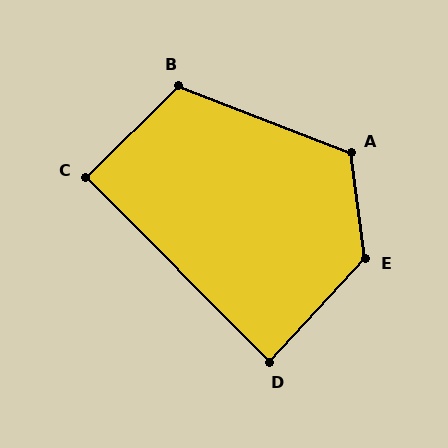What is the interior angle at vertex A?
Approximately 119 degrees (obtuse).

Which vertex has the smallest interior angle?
D, at approximately 88 degrees.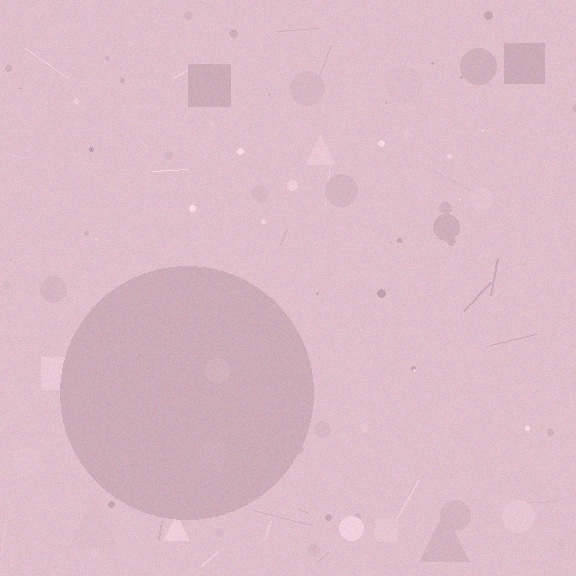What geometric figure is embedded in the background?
A circle is embedded in the background.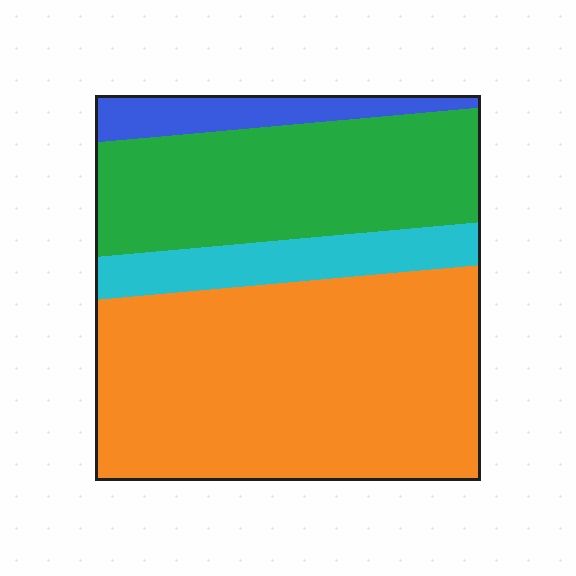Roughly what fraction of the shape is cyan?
Cyan takes up about one tenth (1/10) of the shape.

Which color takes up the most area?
Orange, at roughly 50%.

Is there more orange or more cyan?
Orange.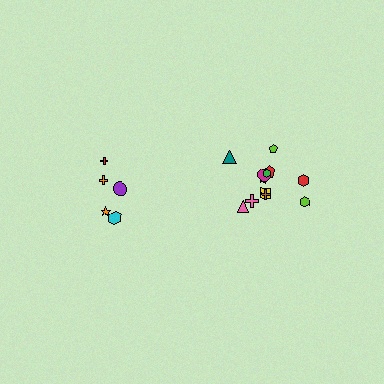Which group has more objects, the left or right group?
The right group.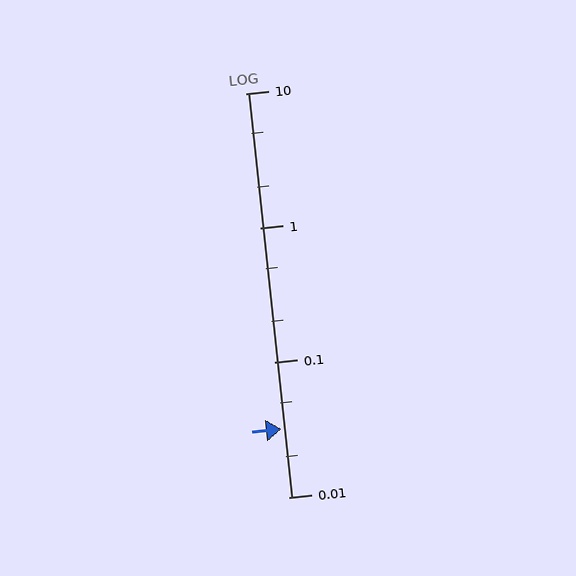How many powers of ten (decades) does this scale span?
The scale spans 3 decades, from 0.01 to 10.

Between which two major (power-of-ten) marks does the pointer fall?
The pointer is between 0.01 and 0.1.